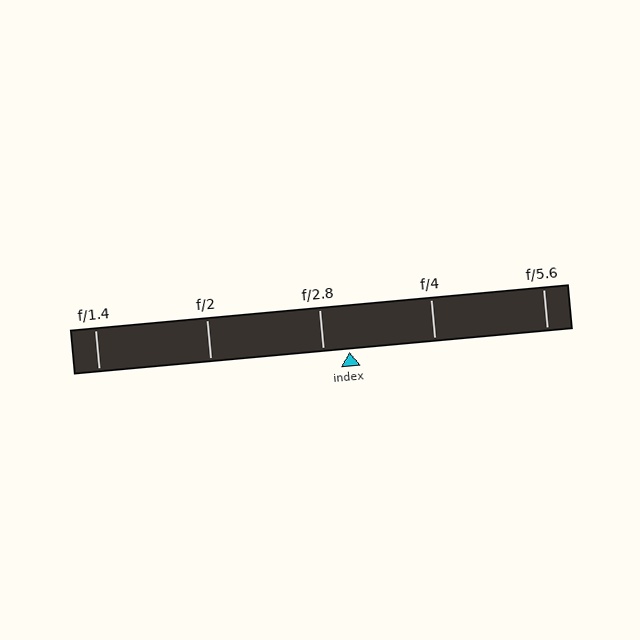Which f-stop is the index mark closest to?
The index mark is closest to f/2.8.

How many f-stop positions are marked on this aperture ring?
There are 5 f-stop positions marked.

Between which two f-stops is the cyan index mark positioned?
The index mark is between f/2.8 and f/4.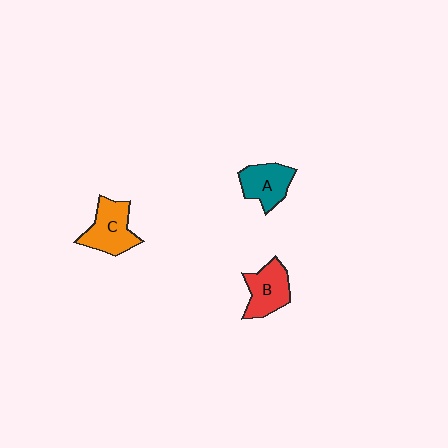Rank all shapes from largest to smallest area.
From largest to smallest: C (orange), B (red), A (teal).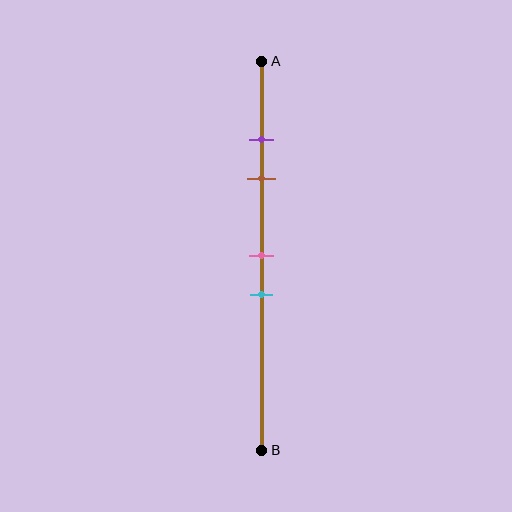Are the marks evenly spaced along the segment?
No, the marks are not evenly spaced.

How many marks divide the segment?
There are 4 marks dividing the segment.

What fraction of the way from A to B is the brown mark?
The brown mark is approximately 30% (0.3) of the way from A to B.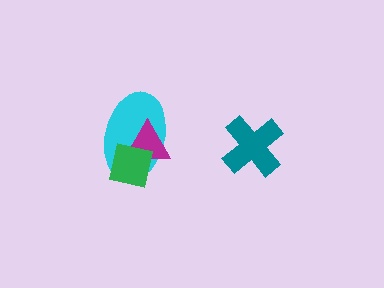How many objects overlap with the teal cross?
0 objects overlap with the teal cross.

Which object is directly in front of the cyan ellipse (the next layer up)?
The magenta triangle is directly in front of the cyan ellipse.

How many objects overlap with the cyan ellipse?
2 objects overlap with the cyan ellipse.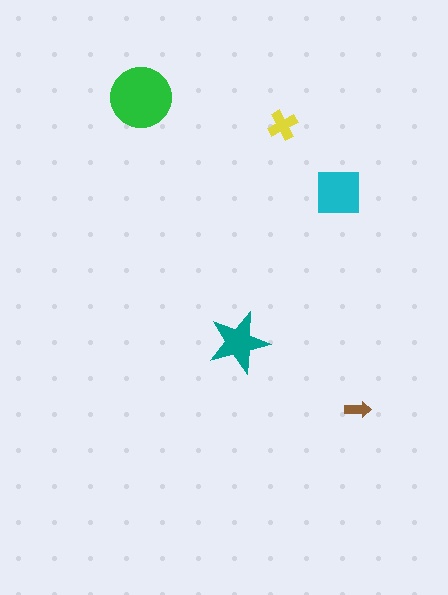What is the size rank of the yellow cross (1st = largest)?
4th.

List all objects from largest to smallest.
The green circle, the cyan square, the teal star, the yellow cross, the brown arrow.